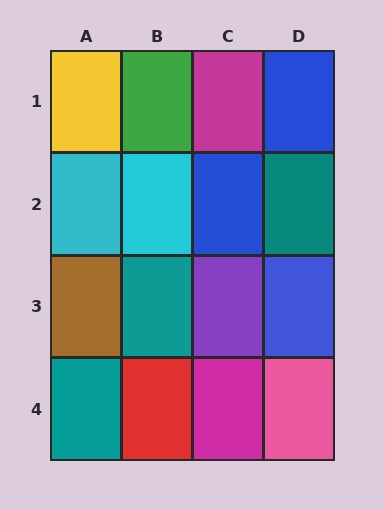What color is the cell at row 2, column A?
Cyan.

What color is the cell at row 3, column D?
Blue.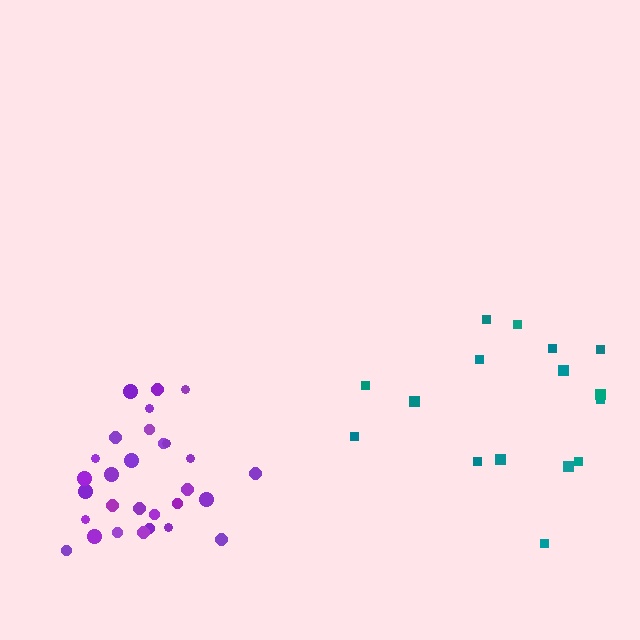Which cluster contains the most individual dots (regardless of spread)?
Purple (29).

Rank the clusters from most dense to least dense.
purple, teal.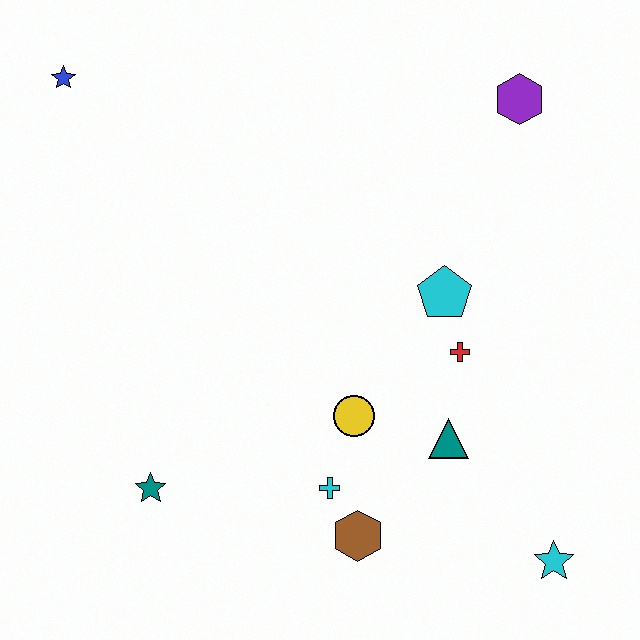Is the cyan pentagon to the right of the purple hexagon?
No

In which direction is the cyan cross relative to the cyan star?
The cyan cross is to the left of the cyan star.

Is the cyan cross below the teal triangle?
Yes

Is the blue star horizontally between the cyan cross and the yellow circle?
No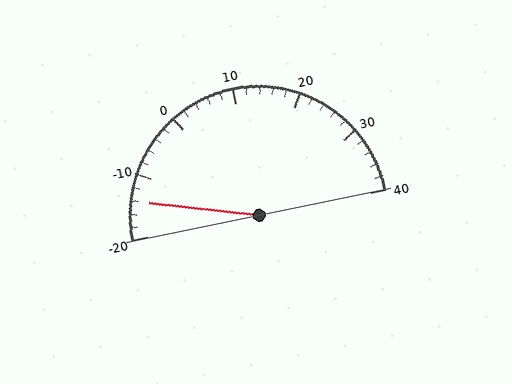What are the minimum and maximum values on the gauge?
The gauge ranges from -20 to 40.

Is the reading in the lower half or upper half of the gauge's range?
The reading is in the lower half of the range (-20 to 40).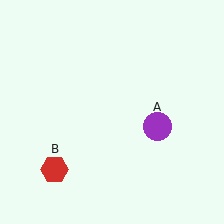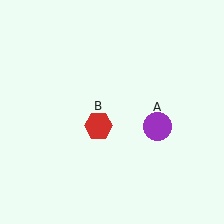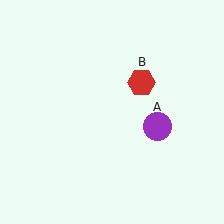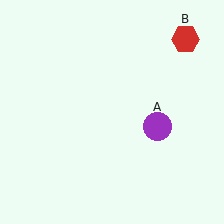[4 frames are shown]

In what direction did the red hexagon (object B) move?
The red hexagon (object B) moved up and to the right.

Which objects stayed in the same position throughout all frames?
Purple circle (object A) remained stationary.